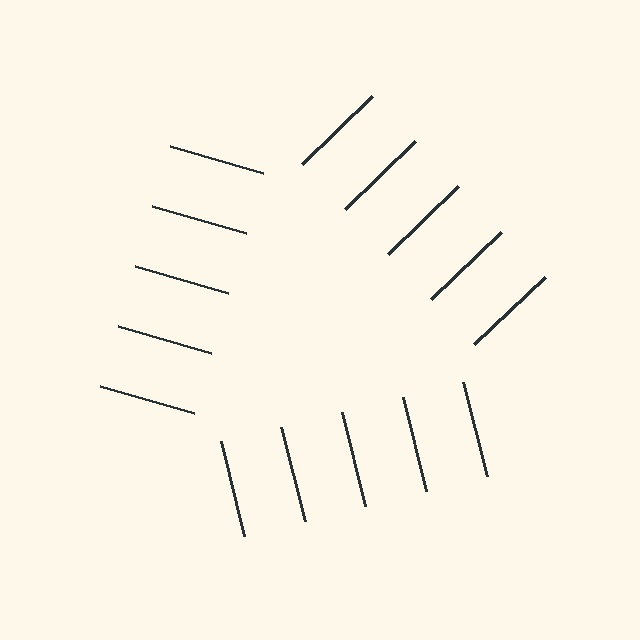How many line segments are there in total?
15 — 5 along each of the 3 edges.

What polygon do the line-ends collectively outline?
An illusory triangle — the line segments terminate on its edges but no continuous stroke is drawn.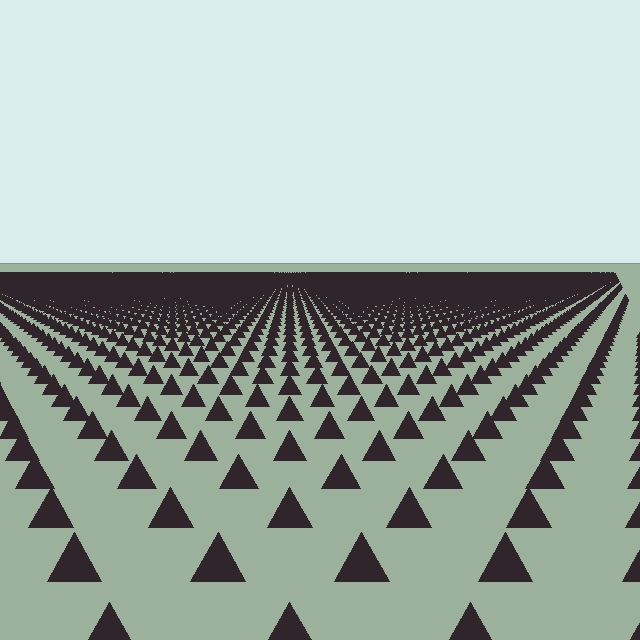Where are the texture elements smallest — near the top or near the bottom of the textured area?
Near the top.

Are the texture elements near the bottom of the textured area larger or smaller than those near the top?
Larger. Near the bottom, elements are closer to the viewer and appear at a bigger on-screen size.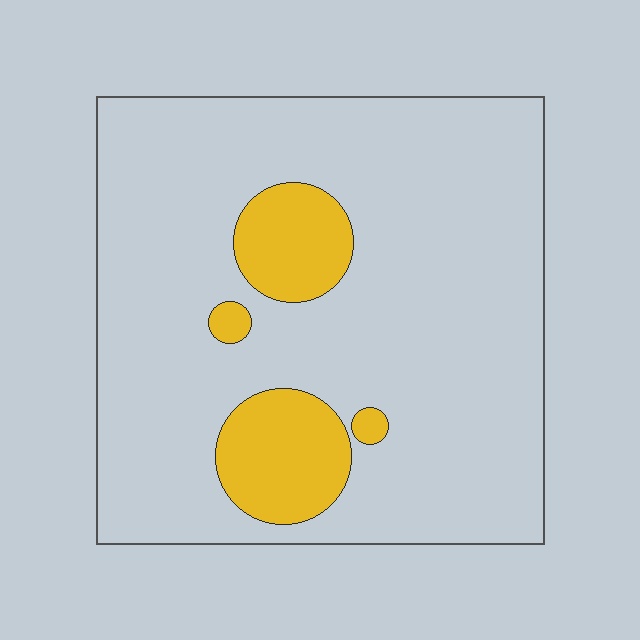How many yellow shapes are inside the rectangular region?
4.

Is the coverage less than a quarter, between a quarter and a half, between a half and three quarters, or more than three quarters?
Less than a quarter.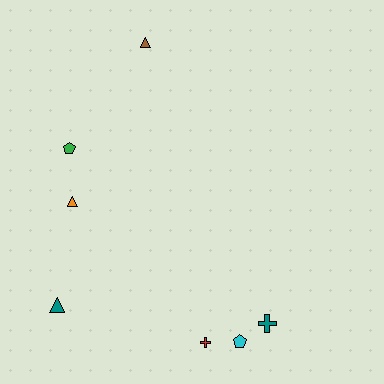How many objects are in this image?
There are 7 objects.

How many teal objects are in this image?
There are 2 teal objects.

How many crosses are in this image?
There are 2 crosses.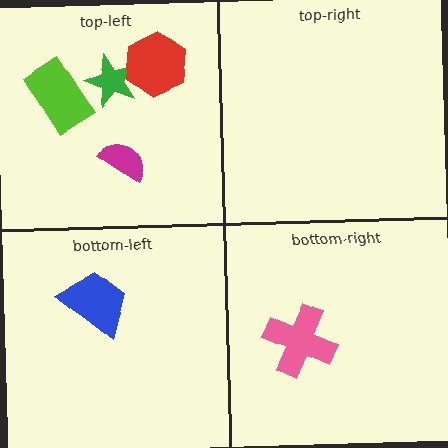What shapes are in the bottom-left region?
The blue trapezoid.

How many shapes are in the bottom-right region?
1.